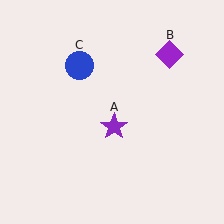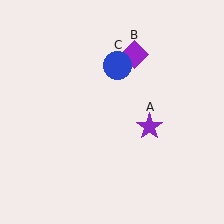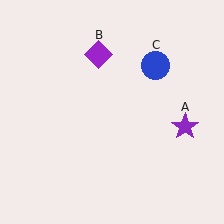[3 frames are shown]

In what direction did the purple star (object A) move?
The purple star (object A) moved right.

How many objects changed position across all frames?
3 objects changed position: purple star (object A), purple diamond (object B), blue circle (object C).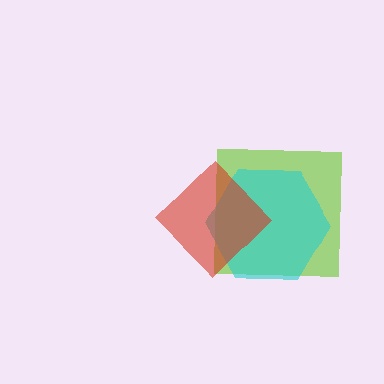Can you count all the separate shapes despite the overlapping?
Yes, there are 3 separate shapes.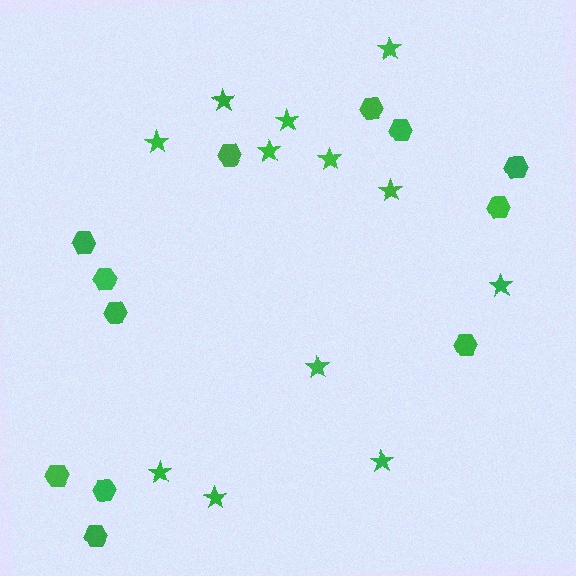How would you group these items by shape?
There are 2 groups: one group of stars (12) and one group of hexagons (12).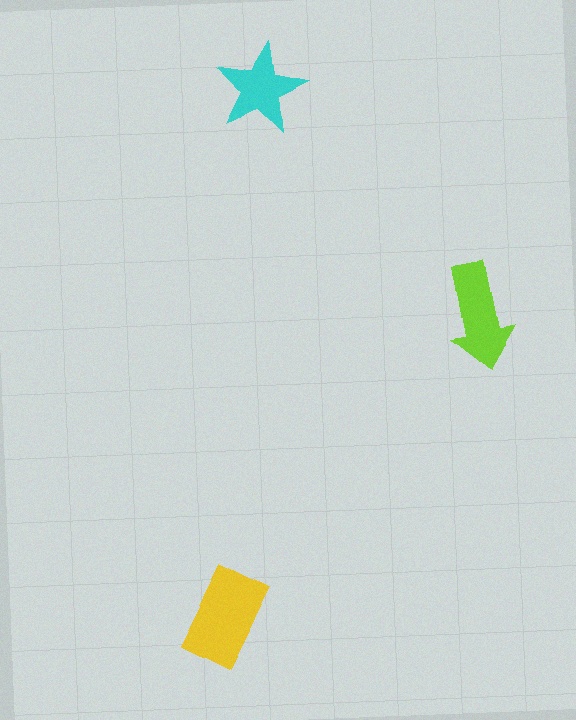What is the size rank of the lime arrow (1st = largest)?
2nd.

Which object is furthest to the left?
The yellow rectangle is leftmost.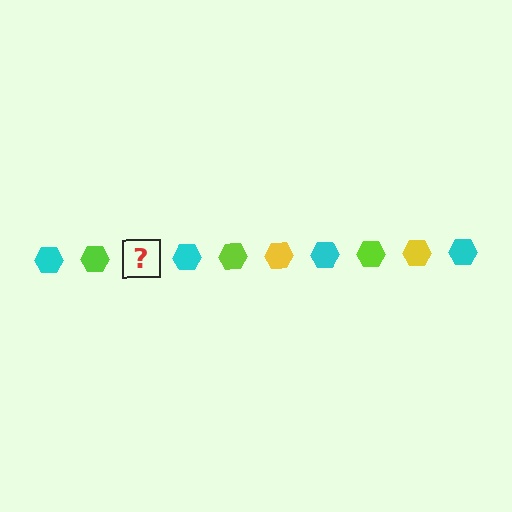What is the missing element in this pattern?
The missing element is a yellow hexagon.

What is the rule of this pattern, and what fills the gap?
The rule is that the pattern cycles through cyan, lime, yellow hexagons. The gap should be filled with a yellow hexagon.